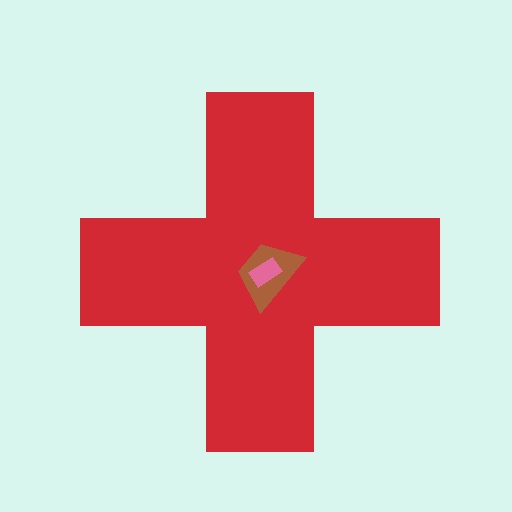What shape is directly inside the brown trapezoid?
The pink rectangle.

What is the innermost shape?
The pink rectangle.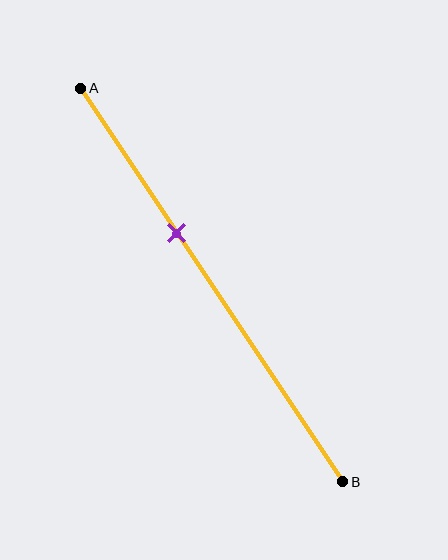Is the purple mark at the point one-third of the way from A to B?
No, the mark is at about 35% from A, not at the 33% one-third point.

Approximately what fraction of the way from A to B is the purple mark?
The purple mark is approximately 35% of the way from A to B.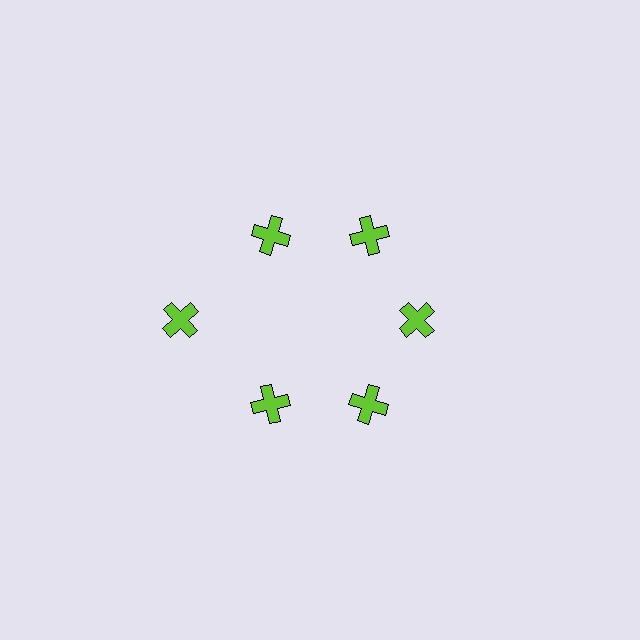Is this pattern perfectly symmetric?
No. The 6 lime crosses are arranged in a ring, but one element near the 9 o'clock position is pushed outward from the center, breaking the 6-fold rotational symmetry.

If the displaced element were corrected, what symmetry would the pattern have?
It would have 6-fold rotational symmetry — the pattern would map onto itself every 60 degrees.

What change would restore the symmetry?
The symmetry would be restored by moving it inward, back onto the ring so that all 6 crosses sit at equal angles and equal distance from the center.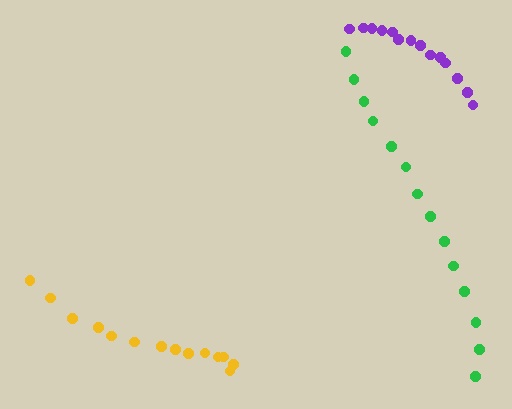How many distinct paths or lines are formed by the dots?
There are 3 distinct paths.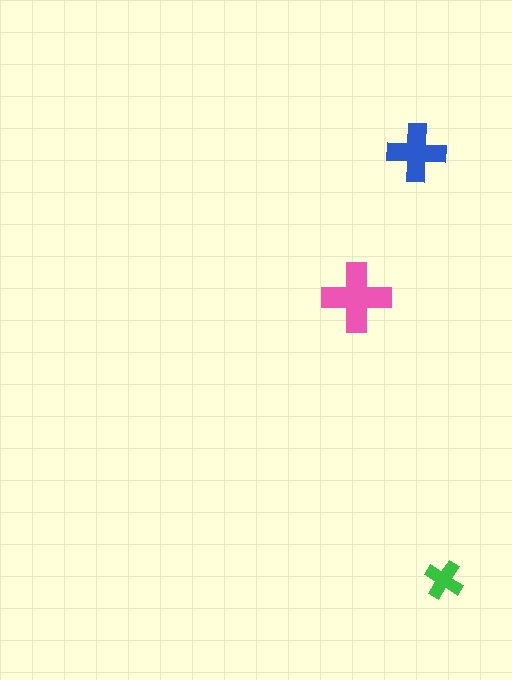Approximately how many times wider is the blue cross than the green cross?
About 1.5 times wider.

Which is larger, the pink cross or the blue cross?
The pink one.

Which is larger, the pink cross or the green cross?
The pink one.